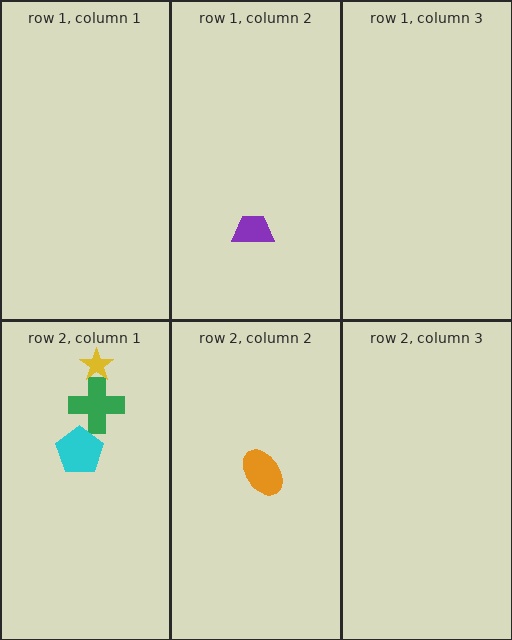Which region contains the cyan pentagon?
The row 2, column 1 region.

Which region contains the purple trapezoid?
The row 1, column 2 region.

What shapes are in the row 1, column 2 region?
The purple trapezoid.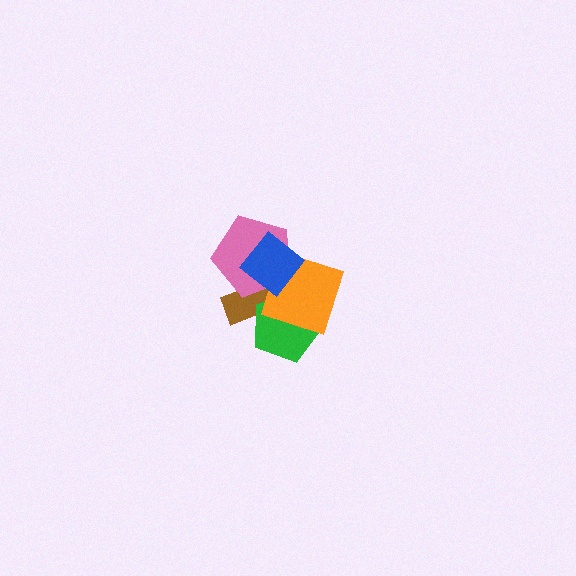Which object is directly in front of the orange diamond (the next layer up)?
The pink pentagon is directly in front of the orange diamond.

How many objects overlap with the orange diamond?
4 objects overlap with the orange diamond.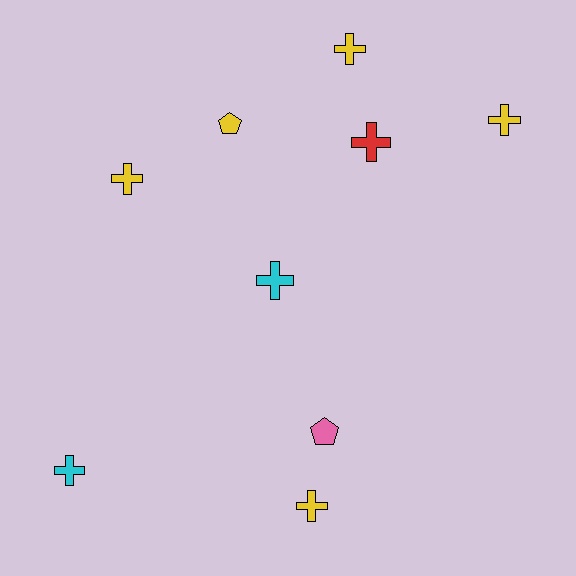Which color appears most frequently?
Yellow, with 5 objects.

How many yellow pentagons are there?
There is 1 yellow pentagon.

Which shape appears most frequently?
Cross, with 7 objects.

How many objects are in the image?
There are 9 objects.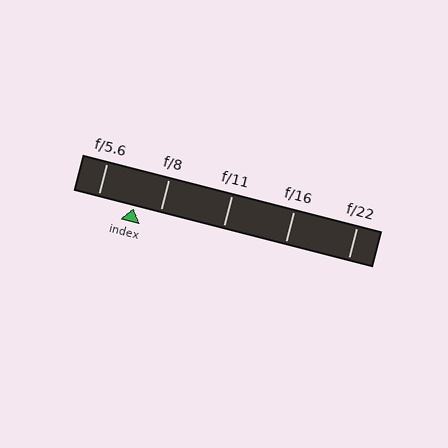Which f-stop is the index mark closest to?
The index mark is closest to f/8.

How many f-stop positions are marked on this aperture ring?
There are 5 f-stop positions marked.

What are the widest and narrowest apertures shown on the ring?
The widest aperture shown is f/5.6 and the narrowest is f/22.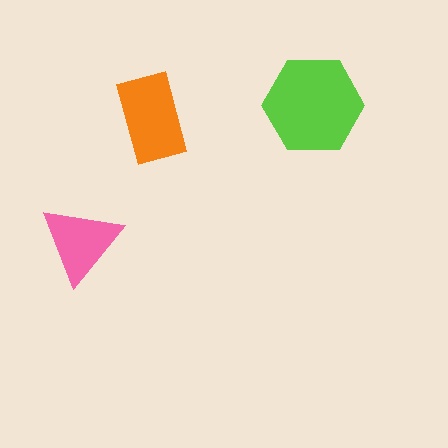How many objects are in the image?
There are 3 objects in the image.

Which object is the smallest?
The pink triangle.